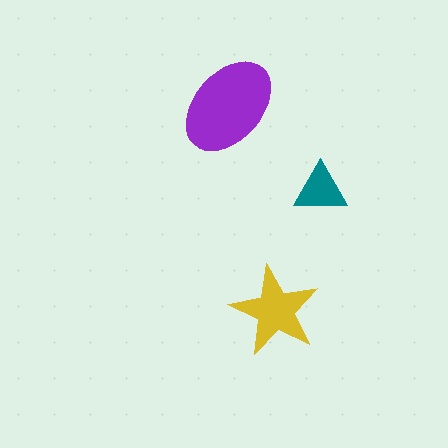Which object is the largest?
The purple ellipse.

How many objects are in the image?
There are 3 objects in the image.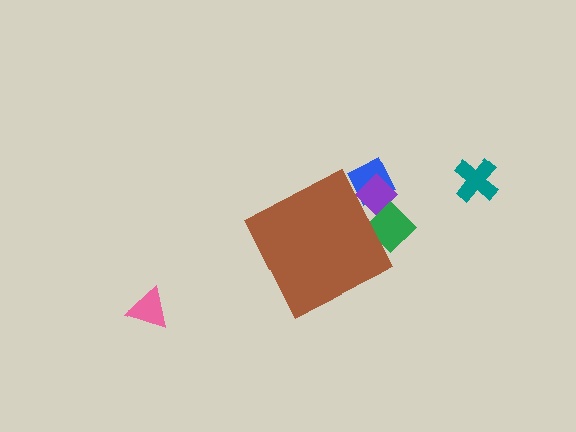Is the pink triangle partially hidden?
No, the pink triangle is fully visible.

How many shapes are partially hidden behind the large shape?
3 shapes are partially hidden.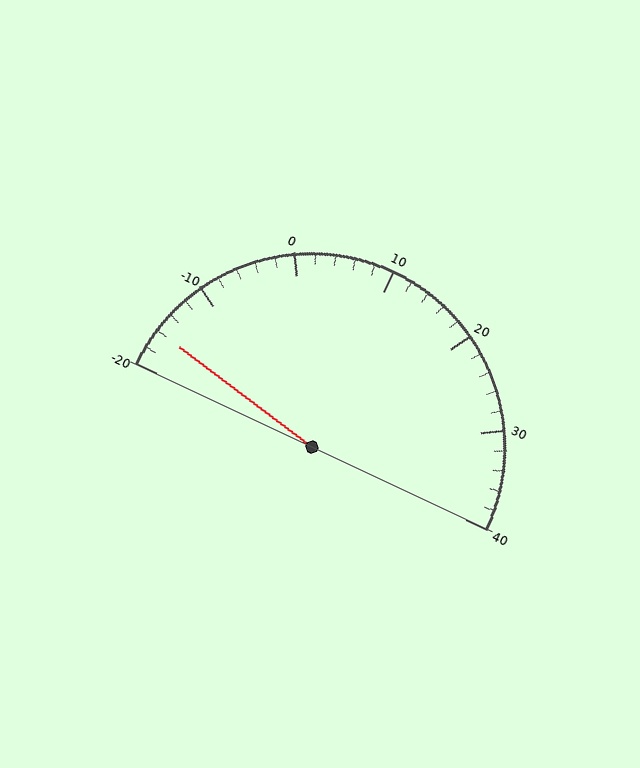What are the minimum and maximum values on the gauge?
The gauge ranges from -20 to 40.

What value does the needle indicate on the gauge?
The needle indicates approximately -16.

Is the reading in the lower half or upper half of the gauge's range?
The reading is in the lower half of the range (-20 to 40).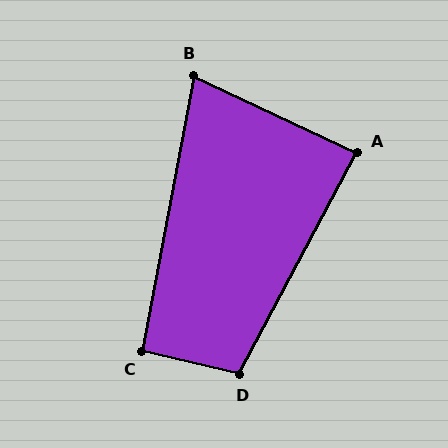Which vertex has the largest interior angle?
D, at approximately 104 degrees.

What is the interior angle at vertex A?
Approximately 87 degrees (approximately right).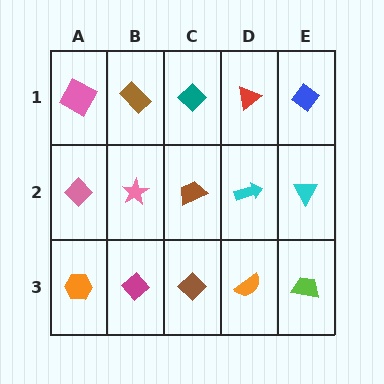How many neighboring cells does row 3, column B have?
3.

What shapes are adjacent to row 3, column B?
A pink star (row 2, column B), an orange hexagon (row 3, column A), a brown diamond (row 3, column C).